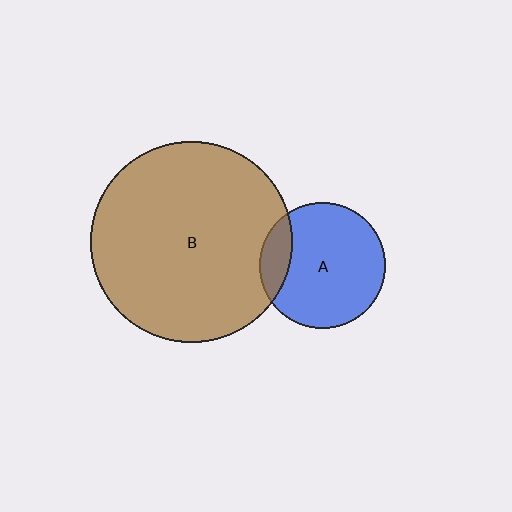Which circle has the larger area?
Circle B (brown).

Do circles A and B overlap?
Yes.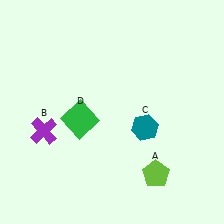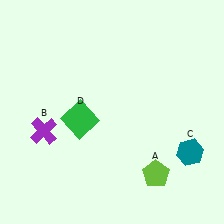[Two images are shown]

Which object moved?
The teal hexagon (C) moved right.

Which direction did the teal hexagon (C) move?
The teal hexagon (C) moved right.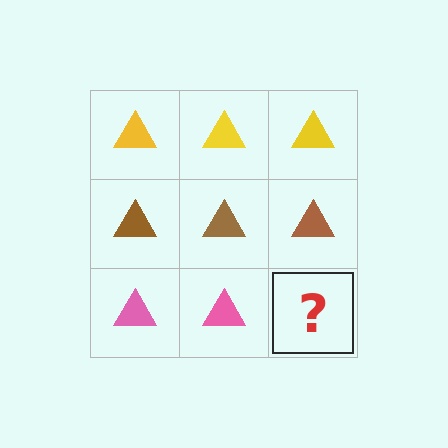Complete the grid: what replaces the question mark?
The question mark should be replaced with a pink triangle.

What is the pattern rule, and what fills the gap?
The rule is that each row has a consistent color. The gap should be filled with a pink triangle.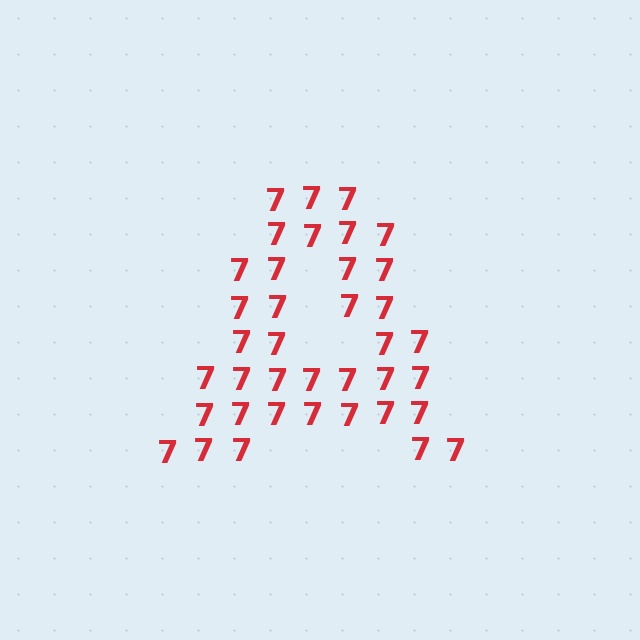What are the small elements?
The small elements are digit 7's.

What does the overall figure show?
The overall figure shows the letter A.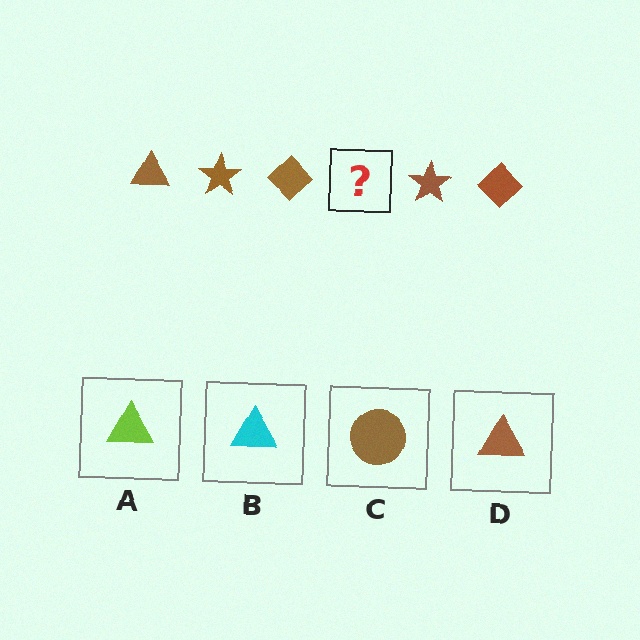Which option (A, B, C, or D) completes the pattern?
D.